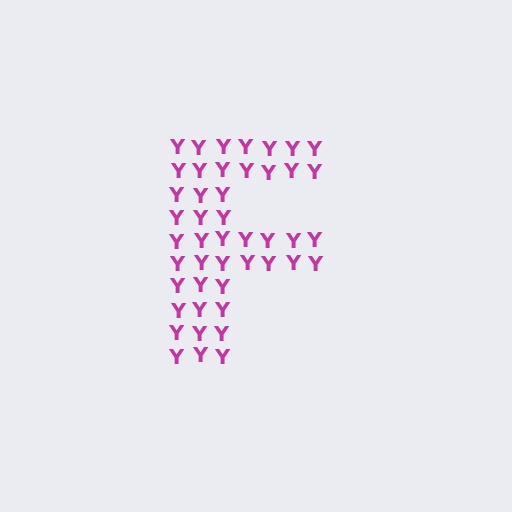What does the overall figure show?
The overall figure shows the letter F.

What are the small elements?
The small elements are letter Y's.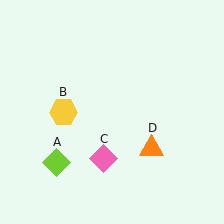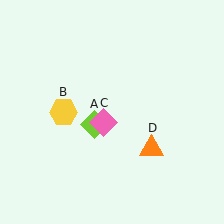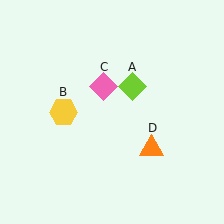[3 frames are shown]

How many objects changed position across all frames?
2 objects changed position: lime diamond (object A), pink diamond (object C).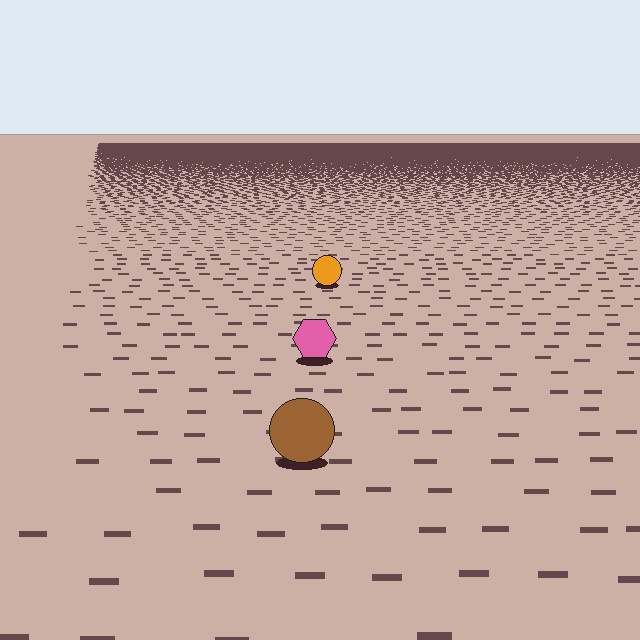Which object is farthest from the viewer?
The orange circle is farthest from the viewer. It appears smaller and the ground texture around it is denser.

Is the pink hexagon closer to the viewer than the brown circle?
No. The brown circle is closer — you can tell from the texture gradient: the ground texture is coarser near it.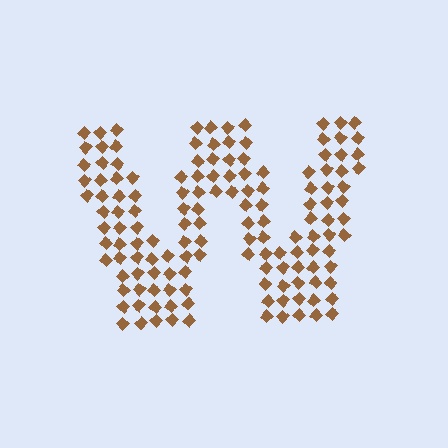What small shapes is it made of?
It is made of small diamonds.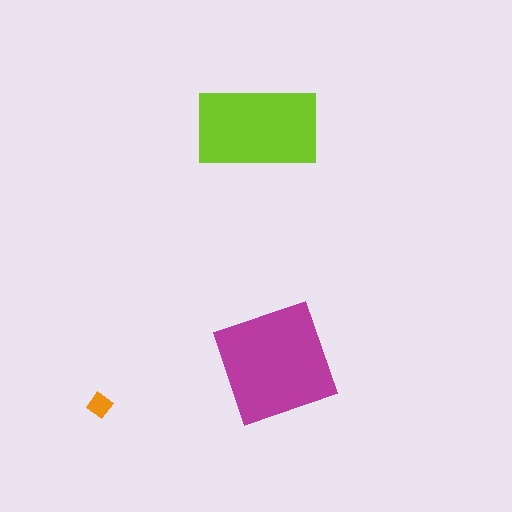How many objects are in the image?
There are 3 objects in the image.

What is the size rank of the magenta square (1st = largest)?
1st.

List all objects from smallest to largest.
The orange diamond, the lime rectangle, the magenta square.